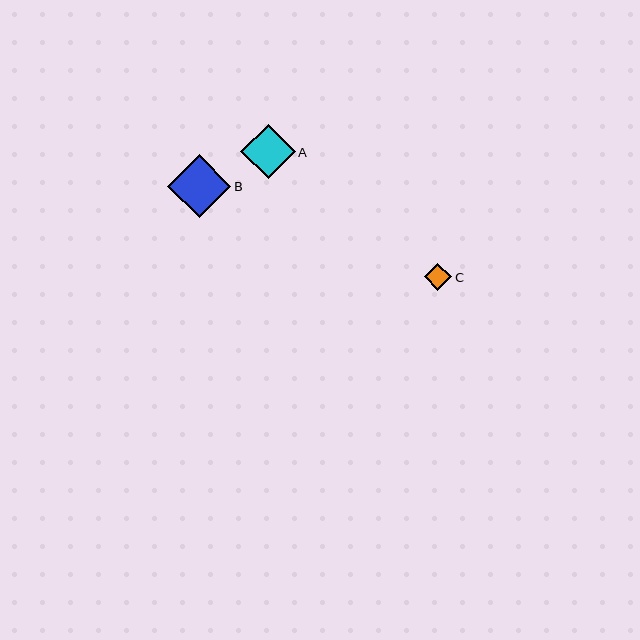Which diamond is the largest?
Diamond B is the largest with a size of approximately 63 pixels.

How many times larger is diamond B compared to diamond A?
Diamond B is approximately 1.2 times the size of diamond A.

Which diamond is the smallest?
Diamond C is the smallest with a size of approximately 27 pixels.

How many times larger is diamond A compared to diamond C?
Diamond A is approximately 2.0 times the size of diamond C.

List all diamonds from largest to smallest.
From largest to smallest: B, A, C.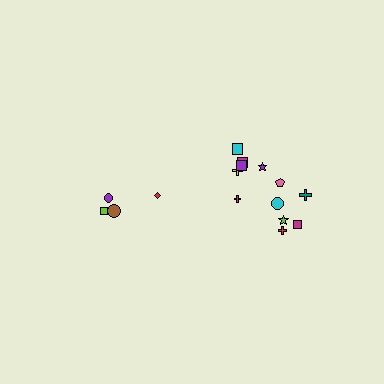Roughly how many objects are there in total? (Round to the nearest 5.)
Roughly 15 objects in total.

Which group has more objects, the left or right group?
The right group.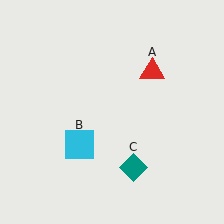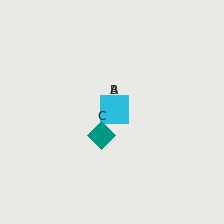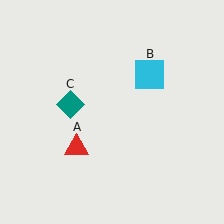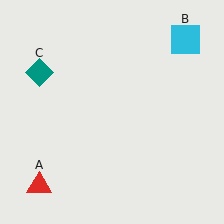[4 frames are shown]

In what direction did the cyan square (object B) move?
The cyan square (object B) moved up and to the right.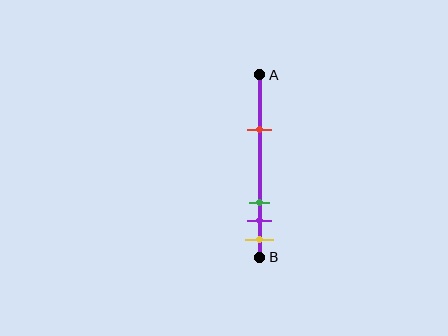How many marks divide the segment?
There are 4 marks dividing the segment.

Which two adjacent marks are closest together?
The purple and yellow marks are the closest adjacent pair.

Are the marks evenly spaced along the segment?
No, the marks are not evenly spaced.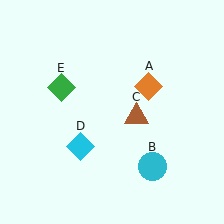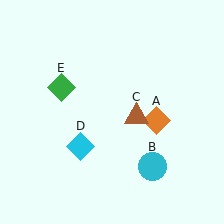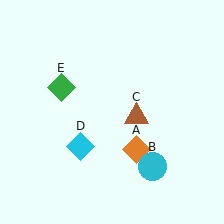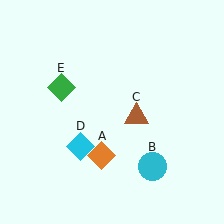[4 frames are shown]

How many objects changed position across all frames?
1 object changed position: orange diamond (object A).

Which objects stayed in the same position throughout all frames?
Cyan circle (object B) and brown triangle (object C) and cyan diamond (object D) and green diamond (object E) remained stationary.